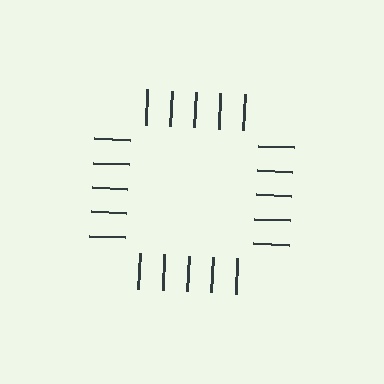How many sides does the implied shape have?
4 sides — the line-ends trace a square.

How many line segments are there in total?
20 — 5 along each of the 4 edges.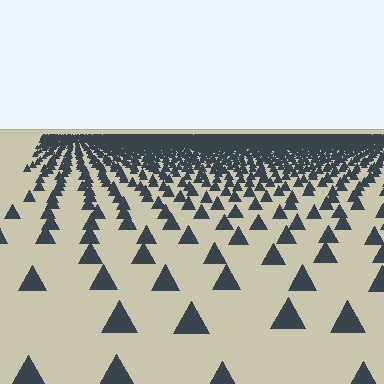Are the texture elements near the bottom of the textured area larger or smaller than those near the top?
Larger. Near the bottom, elements are closer to the viewer and appear at a bigger on-screen size.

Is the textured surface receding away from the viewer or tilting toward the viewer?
The surface is receding away from the viewer. Texture elements get smaller and denser toward the top.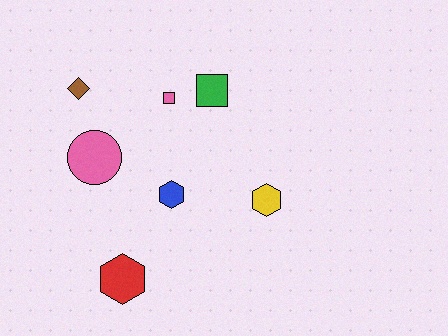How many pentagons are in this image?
There are no pentagons.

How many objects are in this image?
There are 7 objects.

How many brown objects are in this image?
There is 1 brown object.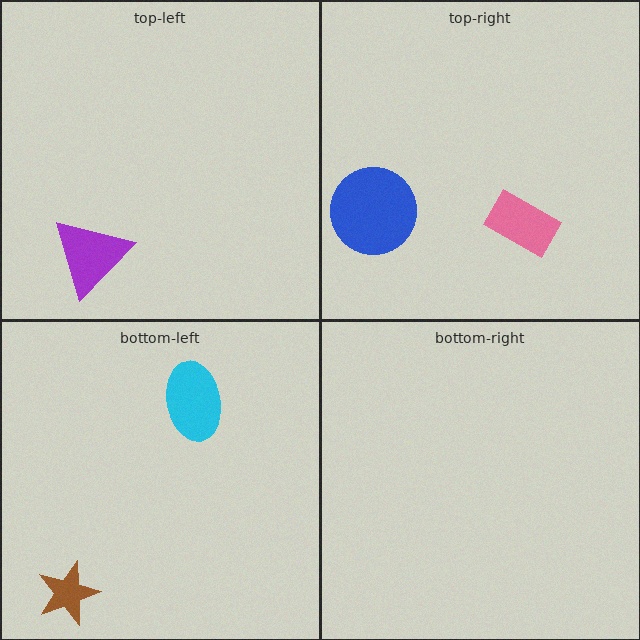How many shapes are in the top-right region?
2.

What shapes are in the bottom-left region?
The brown star, the cyan ellipse.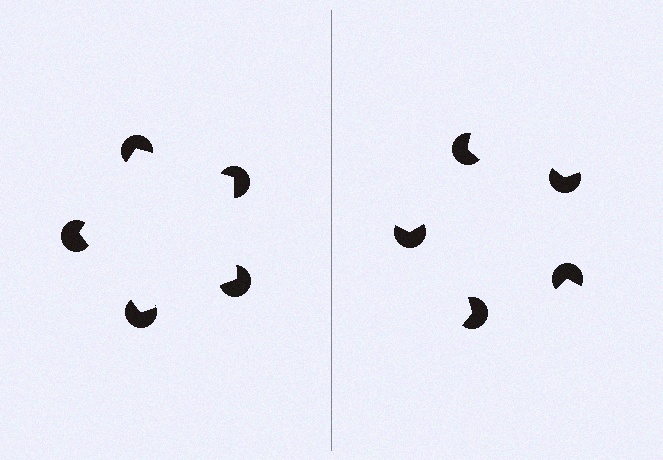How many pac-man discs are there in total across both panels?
10 — 5 on each side.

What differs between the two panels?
The pac-man discs are positioned identically on both sides; only the wedge orientations differ. On the left they align to a pentagon; on the right they are misaligned.